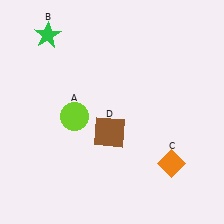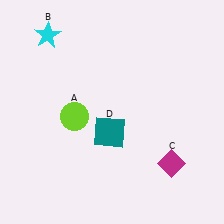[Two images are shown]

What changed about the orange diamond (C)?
In Image 1, C is orange. In Image 2, it changed to magenta.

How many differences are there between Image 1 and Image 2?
There are 3 differences between the two images.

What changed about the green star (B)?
In Image 1, B is green. In Image 2, it changed to cyan.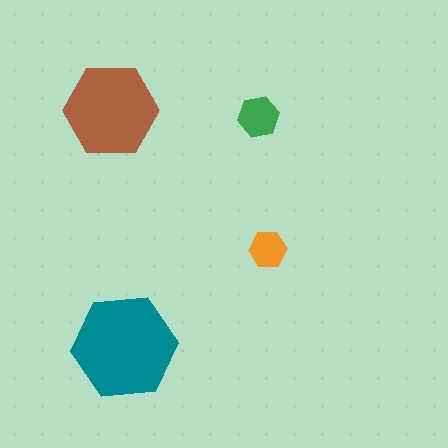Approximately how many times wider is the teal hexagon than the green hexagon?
About 2.5 times wider.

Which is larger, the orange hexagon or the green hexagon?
The green one.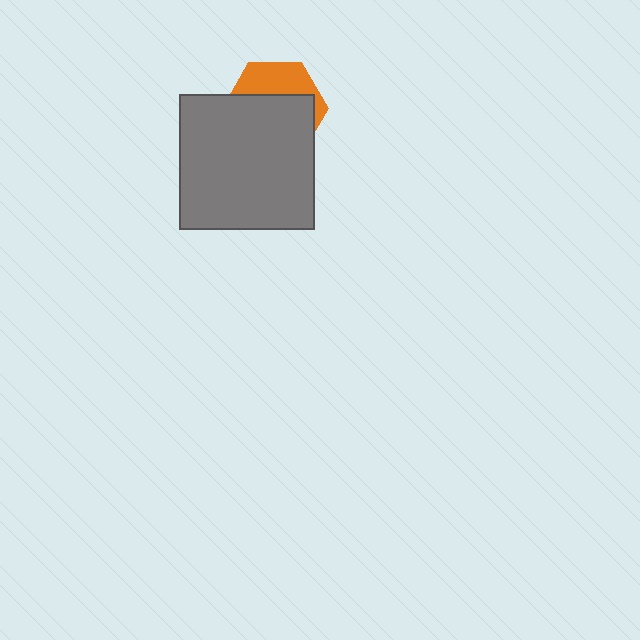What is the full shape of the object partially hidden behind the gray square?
The partially hidden object is an orange hexagon.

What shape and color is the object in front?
The object in front is a gray square.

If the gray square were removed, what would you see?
You would see the complete orange hexagon.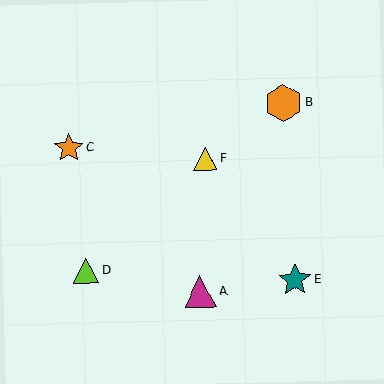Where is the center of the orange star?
The center of the orange star is at (69, 148).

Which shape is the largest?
The orange hexagon (labeled B) is the largest.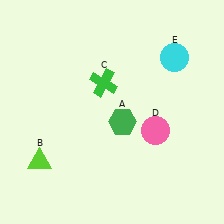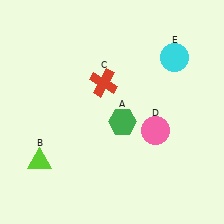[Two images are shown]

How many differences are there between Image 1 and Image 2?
There is 1 difference between the two images.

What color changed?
The cross (C) changed from green in Image 1 to red in Image 2.